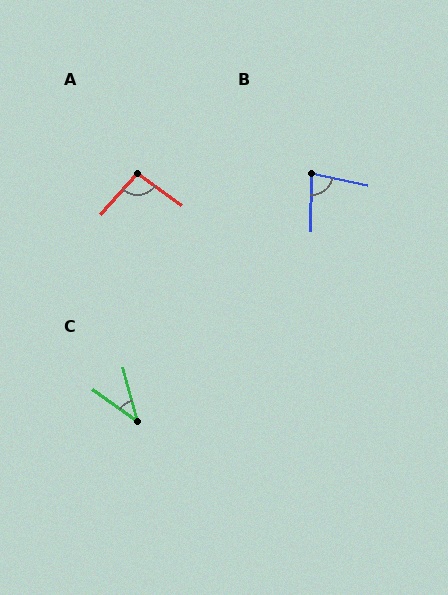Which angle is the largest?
A, at approximately 97 degrees.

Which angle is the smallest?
C, at approximately 40 degrees.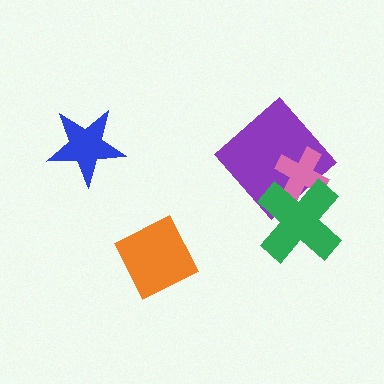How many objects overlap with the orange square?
0 objects overlap with the orange square.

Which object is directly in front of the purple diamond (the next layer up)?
The pink cross is directly in front of the purple diamond.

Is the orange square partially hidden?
No, no other shape covers it.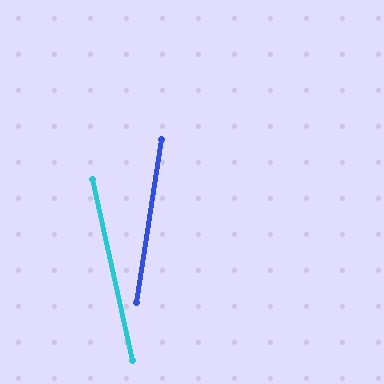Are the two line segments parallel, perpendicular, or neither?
Neither parallel nor perpendicular — they differ by about 21°.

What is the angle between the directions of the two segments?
Approximately 21 degrees.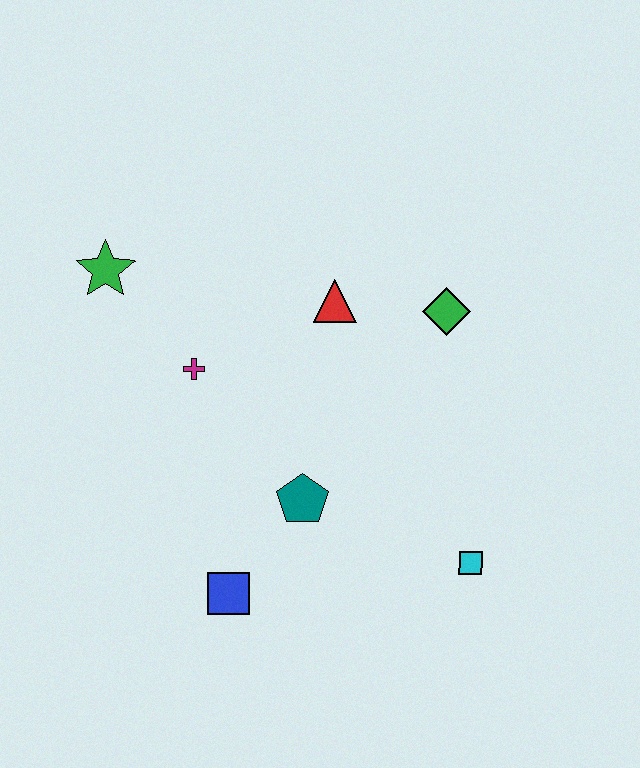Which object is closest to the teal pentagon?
The blue square is closest to the teal pentagon.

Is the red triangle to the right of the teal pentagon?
Yes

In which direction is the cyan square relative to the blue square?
The cyan square is to the right of the blue square.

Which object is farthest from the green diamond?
The blue square is farthest from the green diamond.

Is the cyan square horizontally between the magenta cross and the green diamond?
No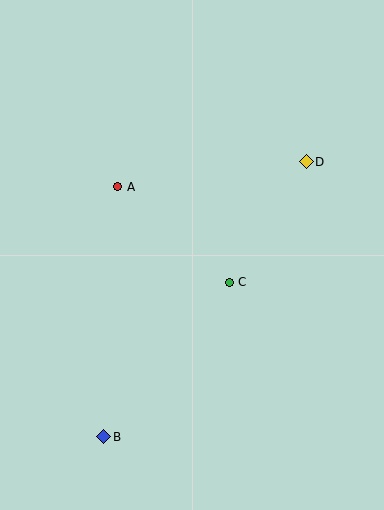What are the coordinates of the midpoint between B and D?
The midpoint between B and D is at (205, 299).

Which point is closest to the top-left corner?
Point A is closest to the top-left corner.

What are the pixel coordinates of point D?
Point D is at (306, 162).